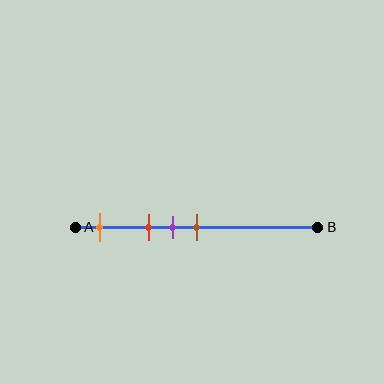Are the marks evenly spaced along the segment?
No, the marks are not evenly spaced.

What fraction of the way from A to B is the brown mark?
The brown mark is approximately 50% (0.5) of the way from A to B.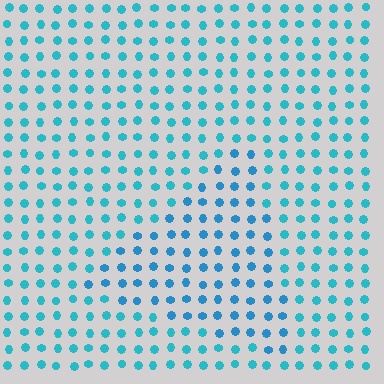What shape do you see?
I see a triangle.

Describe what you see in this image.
The image is filled with small cyan elements in a uniform arrangement. A triangle-shaped region is visible where the elements are tinted to a slightly different hue, forming a subtle color boundary.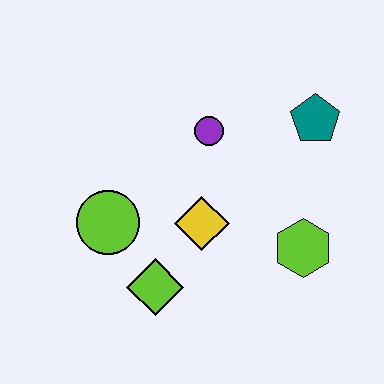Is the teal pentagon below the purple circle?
No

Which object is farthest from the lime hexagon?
The lime circle is farthest from the lime hexagon.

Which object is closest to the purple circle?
The yellow diamond is closest to the purple circle.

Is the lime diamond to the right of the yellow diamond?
No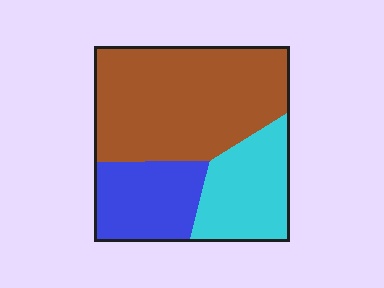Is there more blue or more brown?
Brown.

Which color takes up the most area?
Brown, at roughly 55%.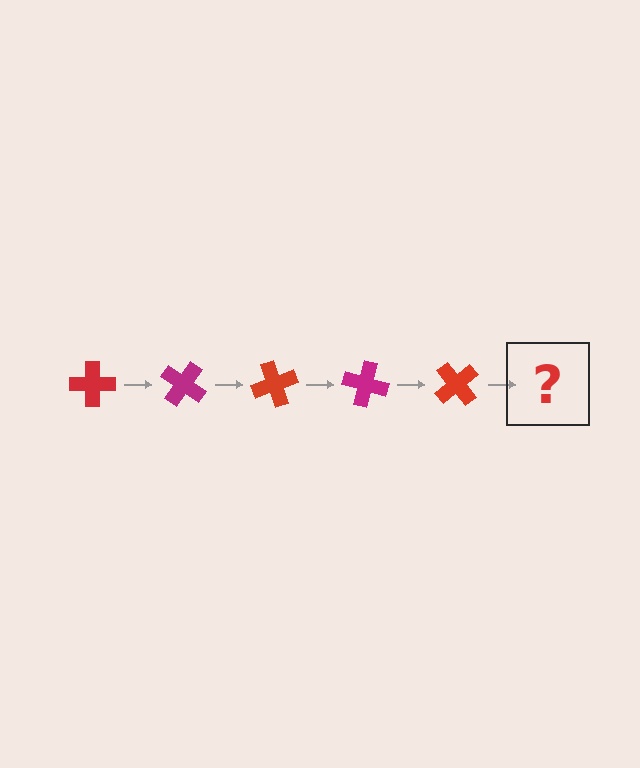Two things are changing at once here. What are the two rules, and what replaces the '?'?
The two rules are that it rotates 35 degrees each step and the color cycles through red and magenta. The '?' should be a magenta cross, rotated 175 degrees from the start.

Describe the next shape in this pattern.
It should be a magenta cross, rotated 175 degrees from the start.